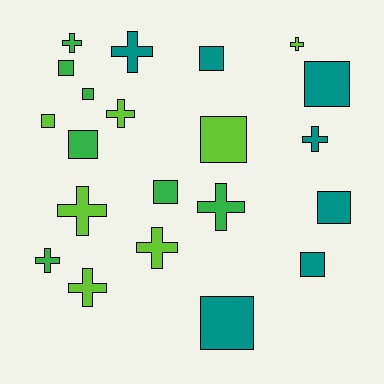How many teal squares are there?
There are 5 teal squares.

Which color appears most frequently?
Teal, with 7 objects.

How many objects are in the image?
There are 21 objects.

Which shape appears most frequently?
Square, with 11 objects.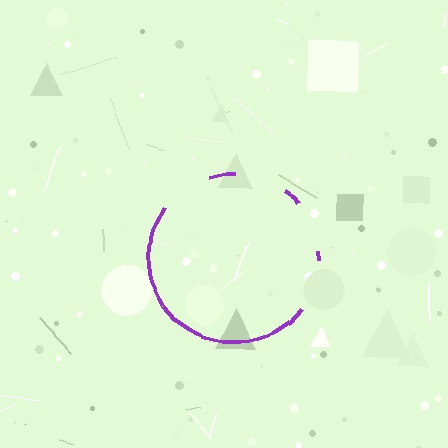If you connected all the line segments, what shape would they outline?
They would outline a circle.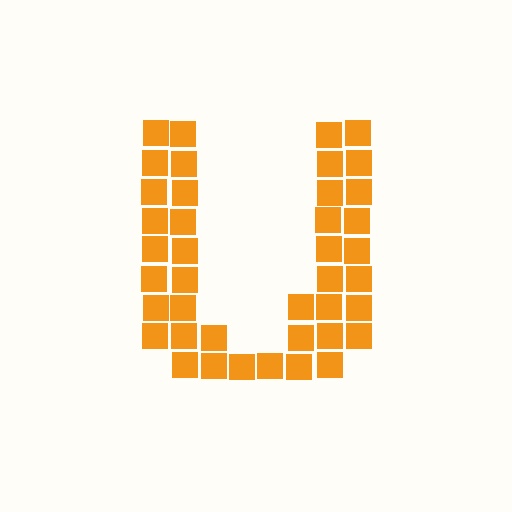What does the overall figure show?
The overall figure shows the letter U.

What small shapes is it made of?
It is made of small squares.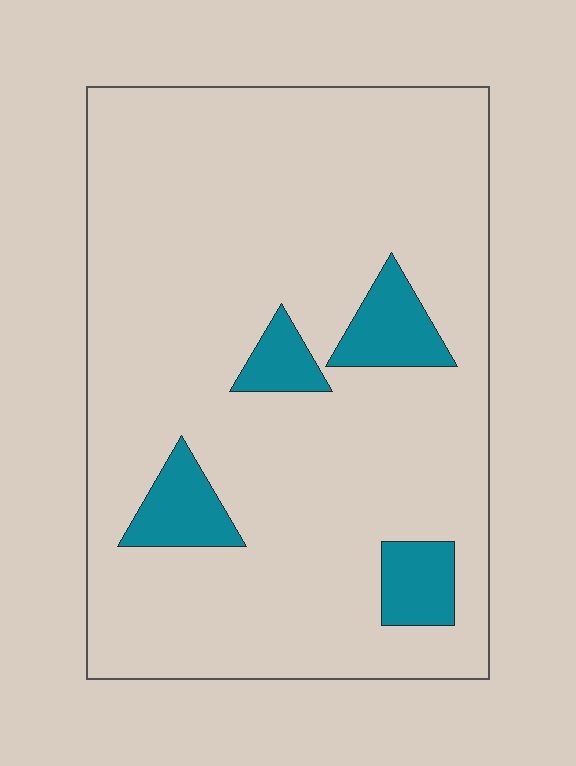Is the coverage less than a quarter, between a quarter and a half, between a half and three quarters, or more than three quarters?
Less than a quarter.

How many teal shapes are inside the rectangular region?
4.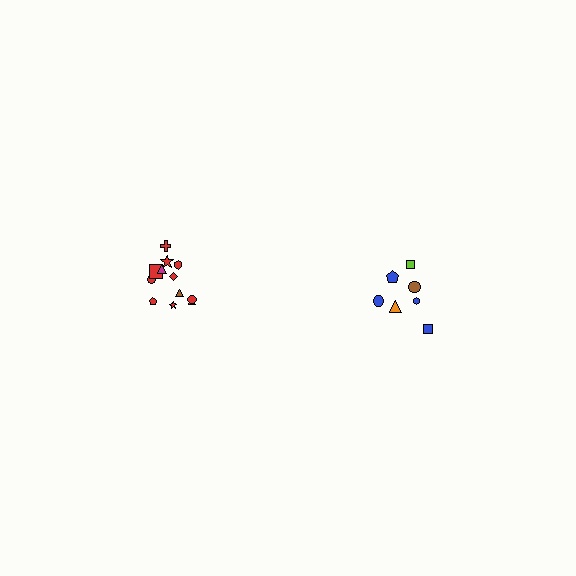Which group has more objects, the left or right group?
The left group.